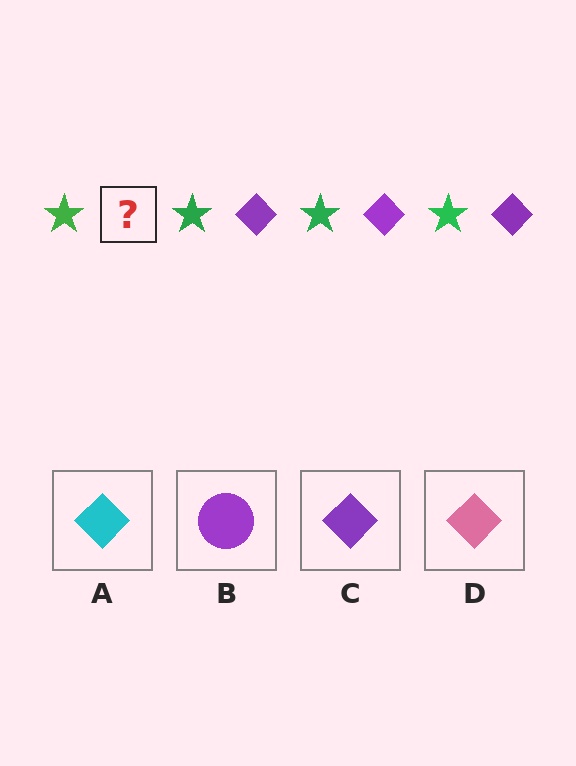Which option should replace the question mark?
Option C.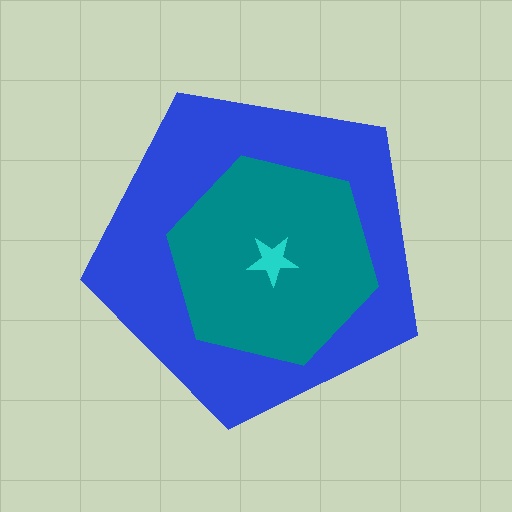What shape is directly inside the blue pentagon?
The teal hexagon.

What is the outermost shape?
The blue pentagon.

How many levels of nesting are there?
3.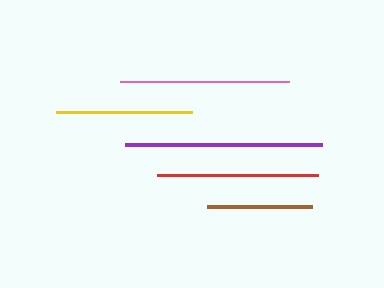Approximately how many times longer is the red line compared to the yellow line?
The red line is approximately 1.2 times the length of the yellow line.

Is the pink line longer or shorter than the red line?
The pink line is longer than the red line.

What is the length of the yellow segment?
The yellow segment is approximately 136 pixels long.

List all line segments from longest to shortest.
From longest to shortest: purple, pink, red, yellow, brown.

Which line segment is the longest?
The purple line is the longest at approximately 197 pixels.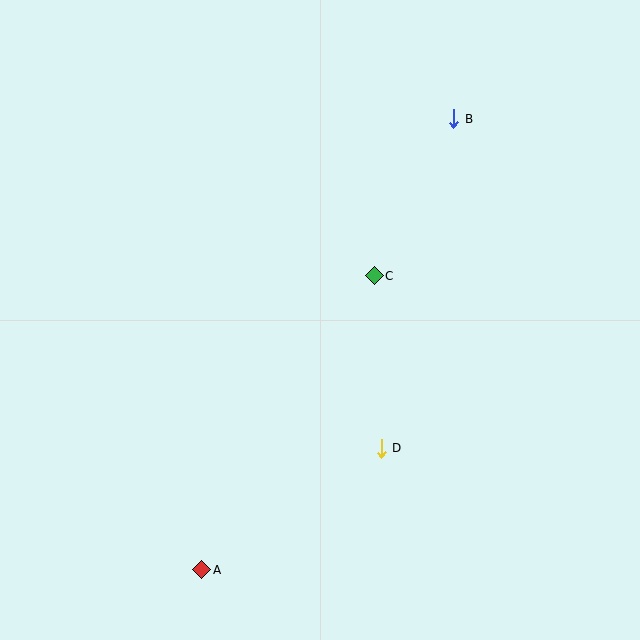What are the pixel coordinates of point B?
Point B is at (454, 119).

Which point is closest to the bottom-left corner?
Point A is closest to the bottom-left corner.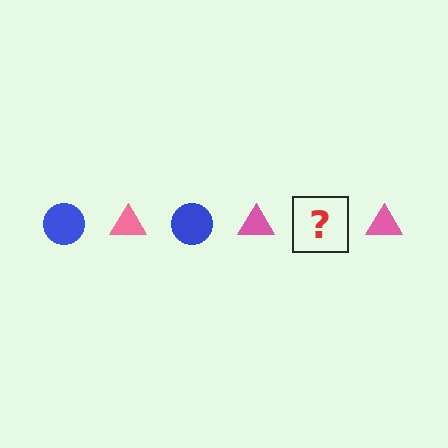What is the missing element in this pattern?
The missing element is a blue circle.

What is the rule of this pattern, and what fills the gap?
The rule is that the pattern alternates between blue circle and pink triangle. The gap should be filled with a blue circle.